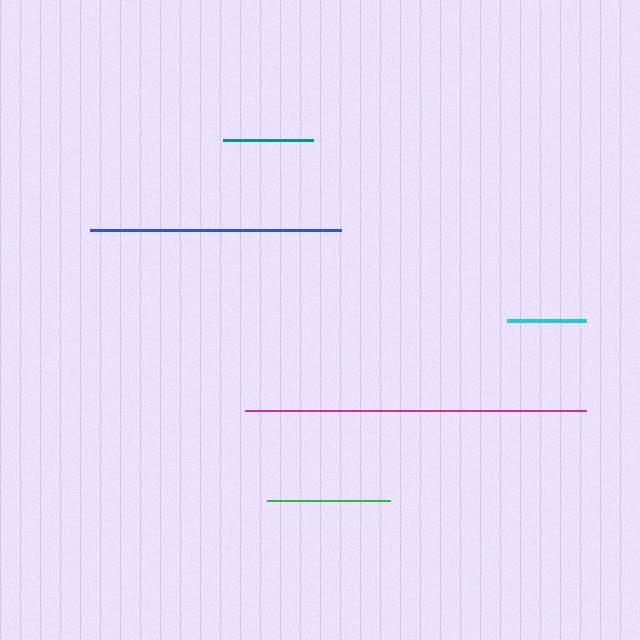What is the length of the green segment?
The green segment is approximately 123 pixels long.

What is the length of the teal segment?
The teal segment is approximately 90 pixels long.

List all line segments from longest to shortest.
From longest to shortest: magenta, blue, green, teal, cyan.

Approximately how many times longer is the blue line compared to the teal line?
The blue line is approximately 2.8 times the length of the teal line.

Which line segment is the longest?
The magenta line is the longest at approximately 341 pixels.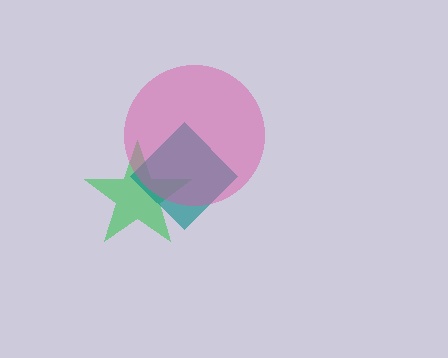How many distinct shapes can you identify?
There are 3 distinct shapes: a green star, a teal diamond, a pink circle.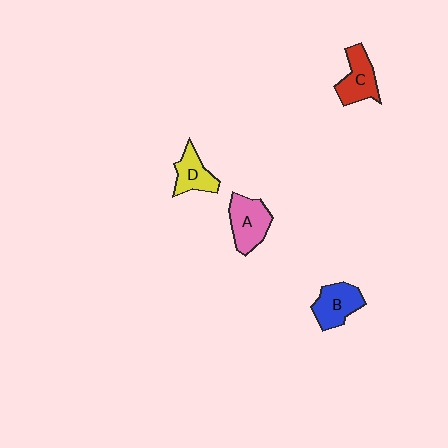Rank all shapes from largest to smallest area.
From largest to smallest: A (pink), B (blue), C (red), D (yellow).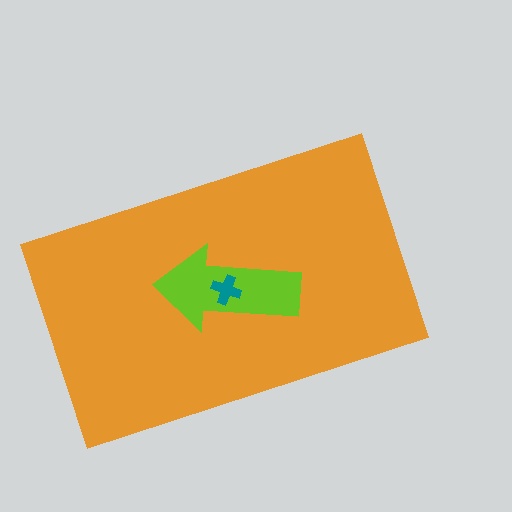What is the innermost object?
The teal cross.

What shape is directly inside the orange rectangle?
The lime arrow.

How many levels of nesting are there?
3.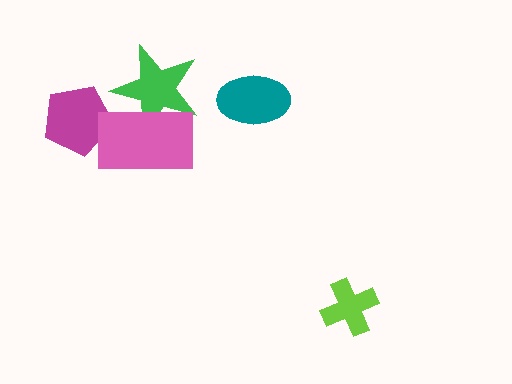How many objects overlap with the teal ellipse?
0 objects overlap with the teal ellipse.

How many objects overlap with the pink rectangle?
2 objects overlap with the pink rectangle.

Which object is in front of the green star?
The pink rectangle is in front of the green star.